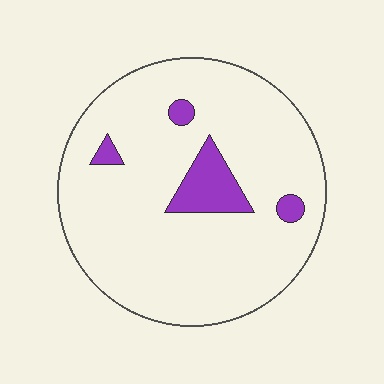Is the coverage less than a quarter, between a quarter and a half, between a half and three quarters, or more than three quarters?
Less than a quarter.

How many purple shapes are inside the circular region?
4.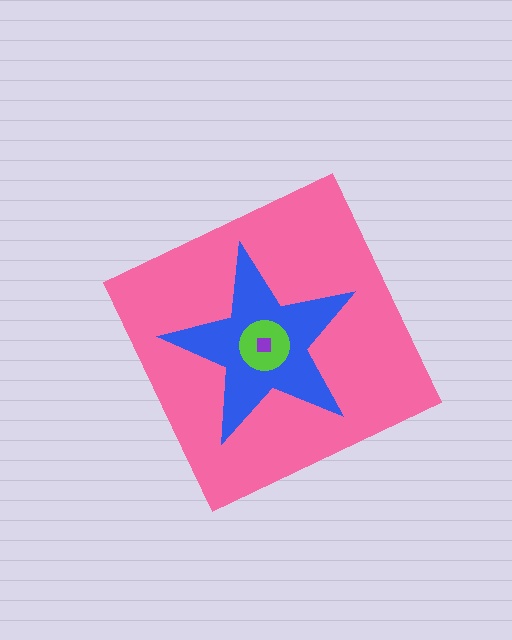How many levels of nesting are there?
4.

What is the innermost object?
The purple square.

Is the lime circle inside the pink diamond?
Yes.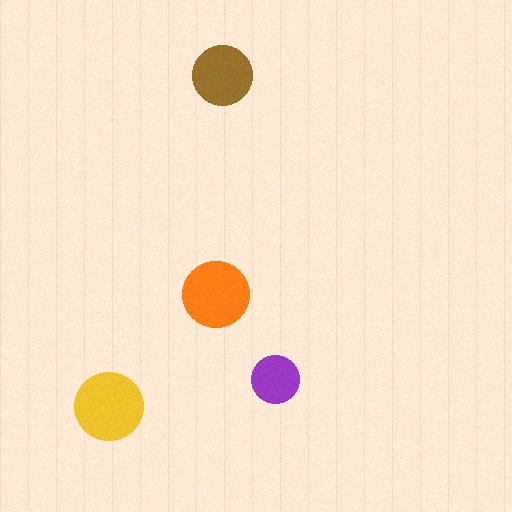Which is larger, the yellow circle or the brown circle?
The yellow one.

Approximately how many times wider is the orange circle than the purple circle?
About 1.5 times wider.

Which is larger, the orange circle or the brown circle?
The orange one.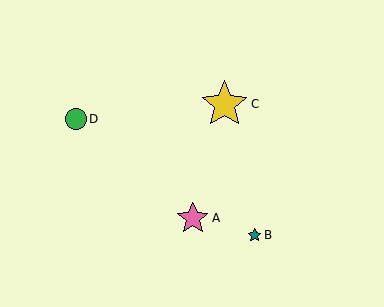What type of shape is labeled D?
Shape D is a green circle.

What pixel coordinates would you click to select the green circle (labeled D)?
Click at (76, 119) to select the green circle D.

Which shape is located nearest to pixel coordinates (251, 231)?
The teal star (labeled B) at (255, 235) is nearest to that location.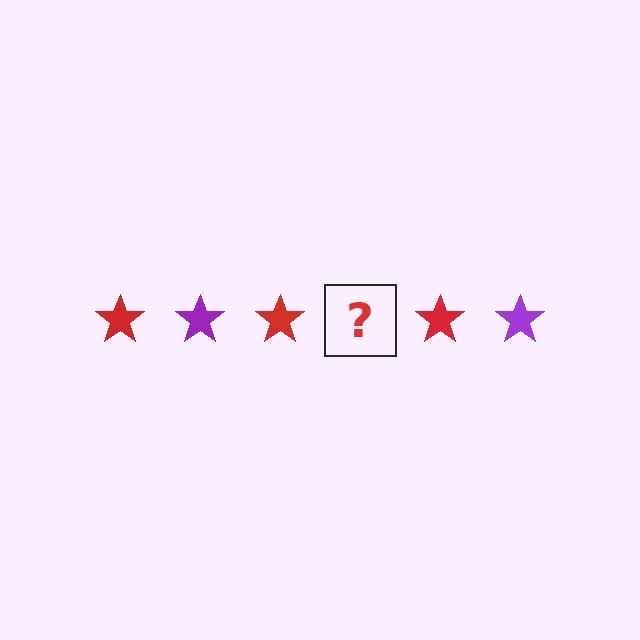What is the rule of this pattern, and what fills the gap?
The rule is that the pattern cycles through red, purple stars. The gap should be filled with a purple star.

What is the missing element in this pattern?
The missing element is a purple star.